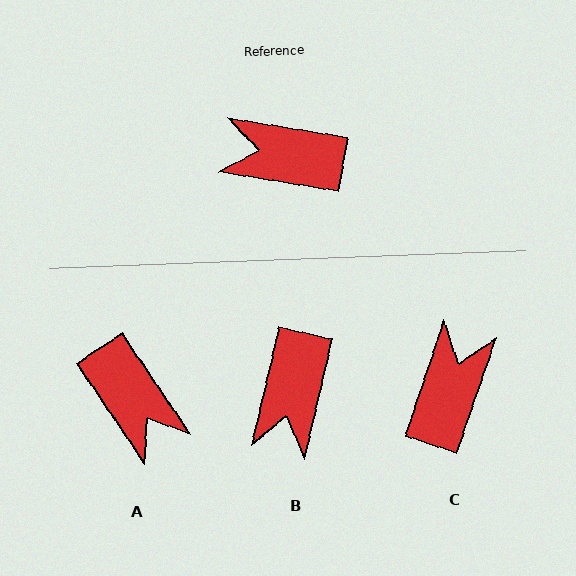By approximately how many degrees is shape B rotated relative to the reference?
Approximately 86 degrees counter-clockwise.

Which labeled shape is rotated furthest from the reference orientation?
A, about 133 degrees away.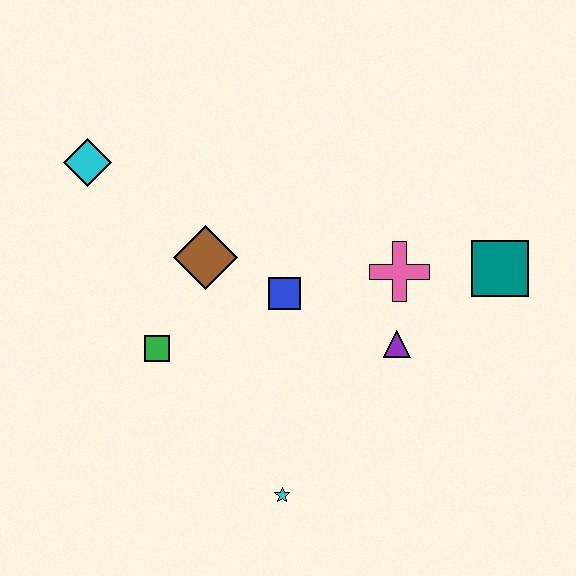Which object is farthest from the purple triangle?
The cyan diamond is farthest from the purple triangle.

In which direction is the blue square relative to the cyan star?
The blue square is above the cyan star.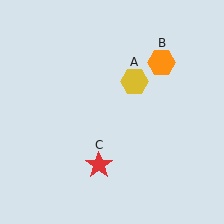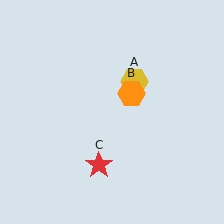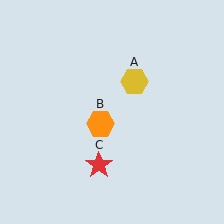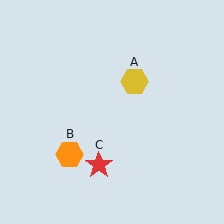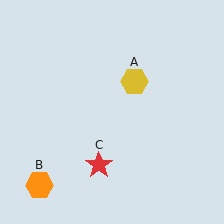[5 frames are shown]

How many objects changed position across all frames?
1 object changed position: orange hexagon (object B).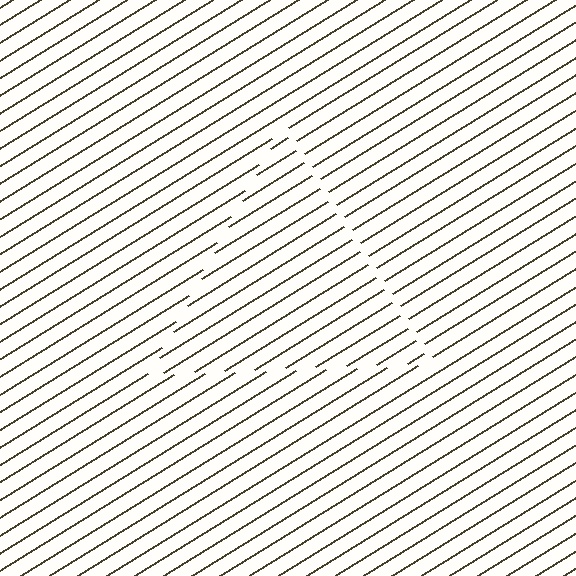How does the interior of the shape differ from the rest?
The interior of the shape contains the same grating, shifted by half a period — the contour is defined by the phase discontinuity where line-ends from the inner and outer gratings abut.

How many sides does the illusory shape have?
3 sides — the line-ends trace a triangle.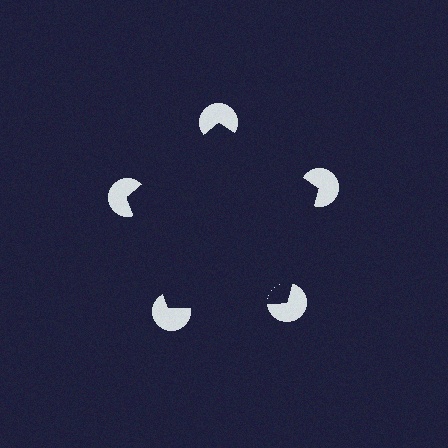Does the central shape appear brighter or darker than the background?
It typically appears slightly darker than the background, even though no actual brightness change is drawn.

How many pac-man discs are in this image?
There are 5 — one at each vertex of the illusory pentagon.